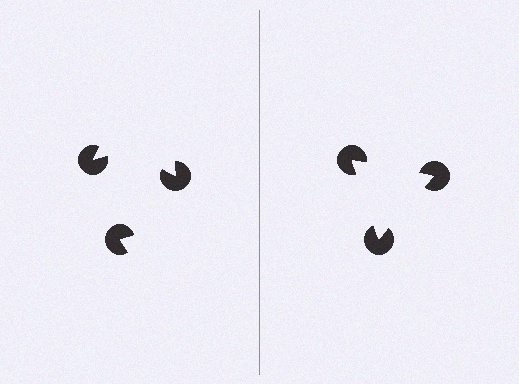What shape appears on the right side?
An illusory triangle.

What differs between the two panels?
The pac-man discs are positioned identically on both sides; only the wedge orientations differ. On the right they align to a triangle; on the left they are misaligned.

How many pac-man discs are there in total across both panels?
6 — 3 on each side.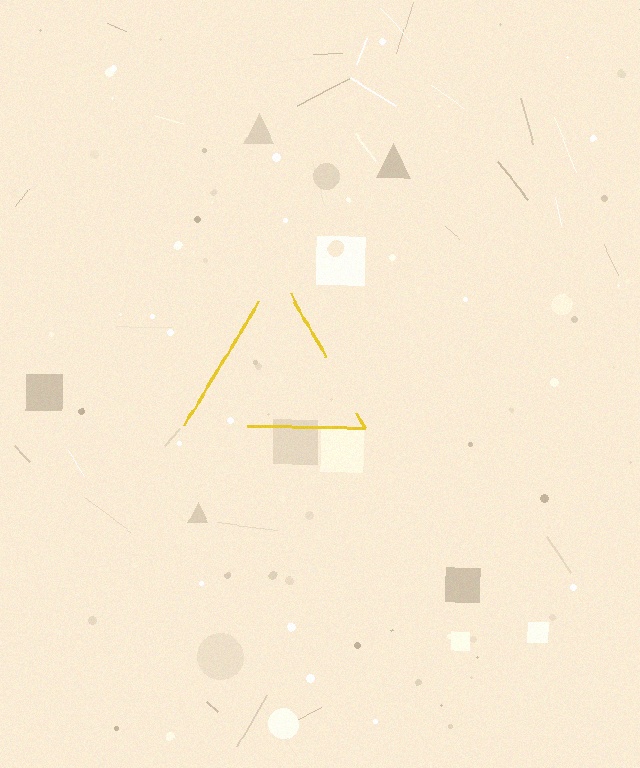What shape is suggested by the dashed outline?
The dashed outline suggests a triangle.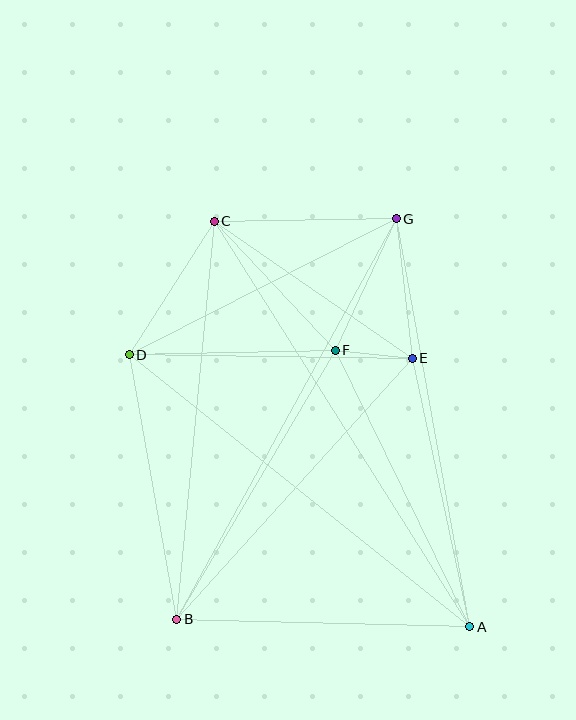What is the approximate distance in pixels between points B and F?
The distance between B and F is approximately 312 pixels.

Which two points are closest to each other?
Points E and F are closest to each other.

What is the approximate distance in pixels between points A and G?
The distance between A and G is approximately 415 pixels.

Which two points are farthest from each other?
Points A and C are farthest from each other.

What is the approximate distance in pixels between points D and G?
The distance between D and G is approximately 300 pixels.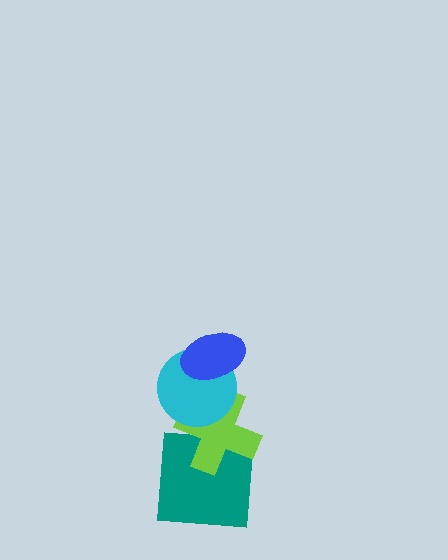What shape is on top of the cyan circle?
The blue ellipse is on top of the cyan circle.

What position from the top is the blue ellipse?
The blue ellipse is 1st from the top.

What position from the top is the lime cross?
The lime cross is 3rd from the top.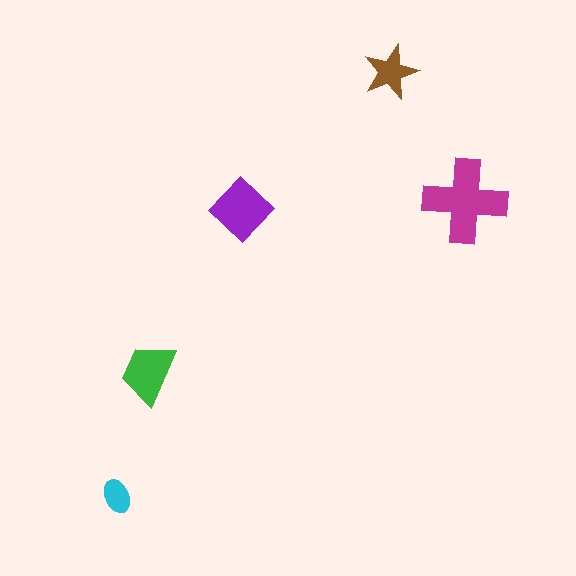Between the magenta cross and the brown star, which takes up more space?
The magenta cross.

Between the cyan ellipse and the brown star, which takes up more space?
The brown star.